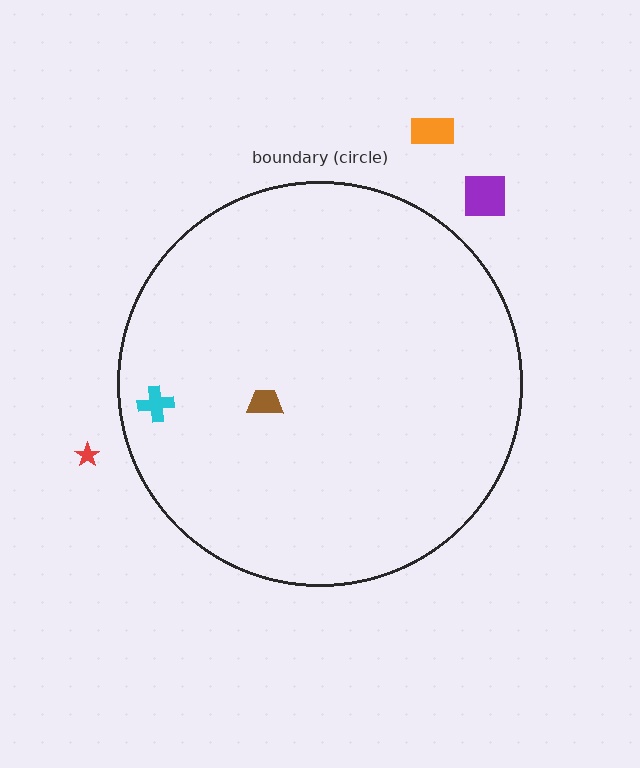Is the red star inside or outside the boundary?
Outside.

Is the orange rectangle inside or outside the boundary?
Outside.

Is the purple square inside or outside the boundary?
Outside.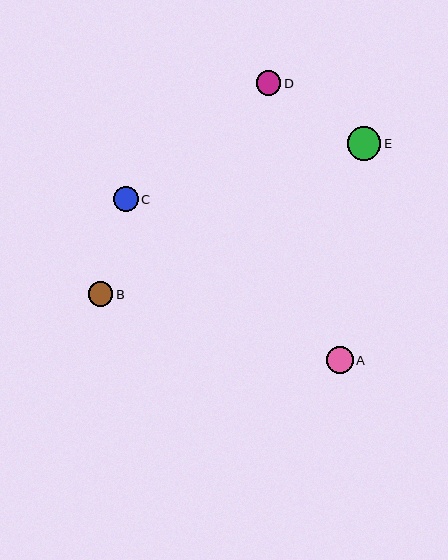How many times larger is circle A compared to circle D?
Circle A is approximately 1.1 times the size of circle D.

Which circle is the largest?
Circle E is the largest with a size of approximately 34 pixels.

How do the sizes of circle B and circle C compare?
Circle B and circle C are approximately the same size.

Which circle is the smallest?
Circle D is the smallest with a size of approximately 25 pixels.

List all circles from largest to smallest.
From largest to smallest: E, A, B, C, D.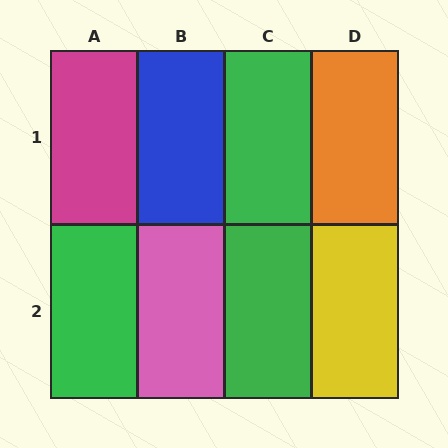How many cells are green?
3 cells are green.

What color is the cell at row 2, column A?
Green.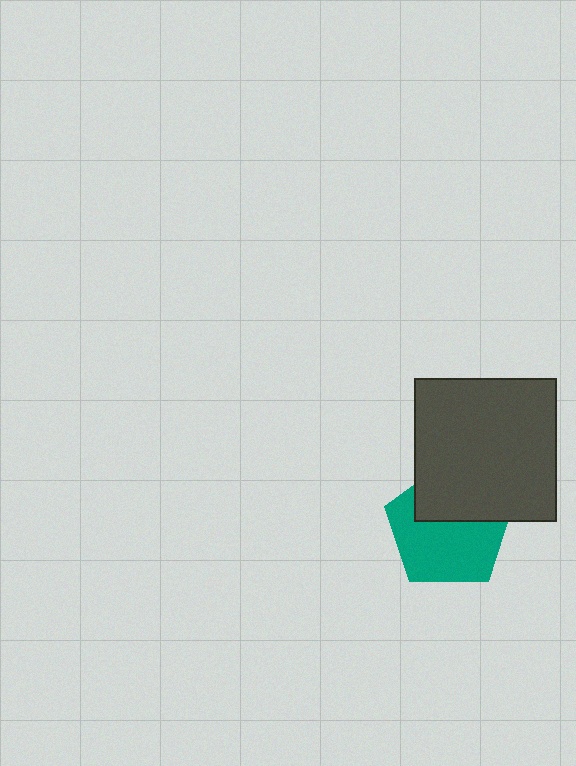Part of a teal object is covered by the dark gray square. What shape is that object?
It is a pentagon.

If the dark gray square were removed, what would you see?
You would see the complete teal pentagon.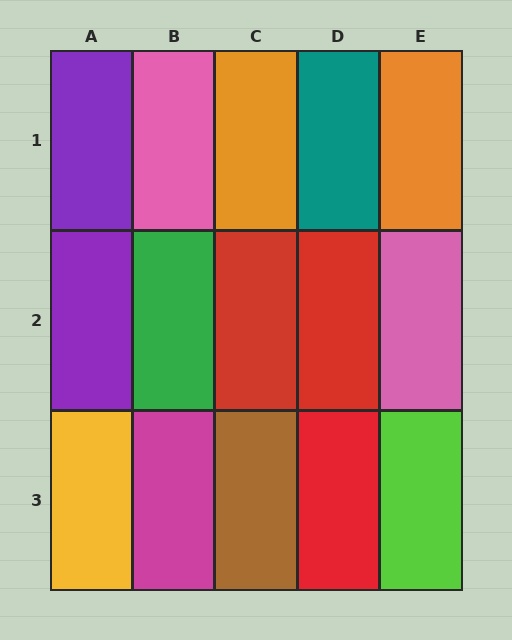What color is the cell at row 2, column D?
Red.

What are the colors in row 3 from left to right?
Yellow, magenta, brown, red, lime.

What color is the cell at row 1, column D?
Teal.